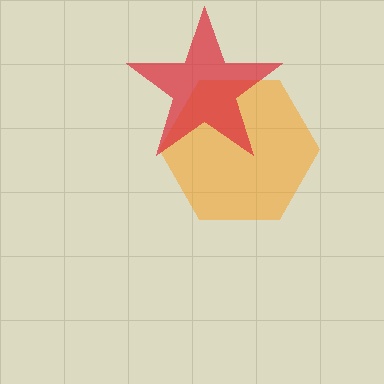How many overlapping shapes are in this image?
There are 2 overlapping shapes in the image.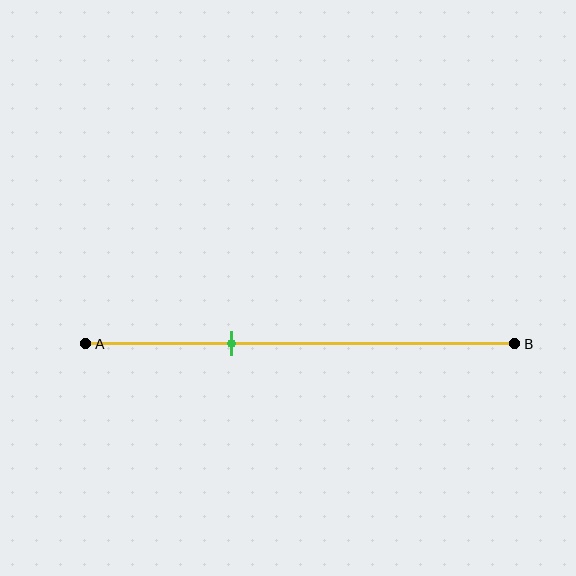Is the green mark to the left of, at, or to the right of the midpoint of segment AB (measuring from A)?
The green mark is to the left of the midpoint of segment AB.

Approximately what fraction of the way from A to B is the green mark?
The green mark is approximately 35% of the way from A to B.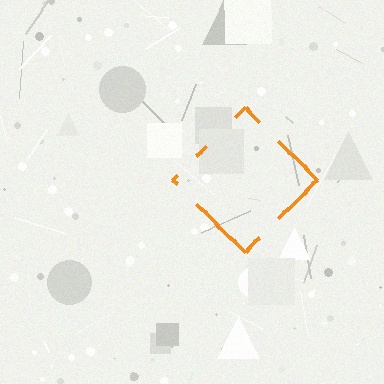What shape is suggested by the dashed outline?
The dashed outline suggests a diamond.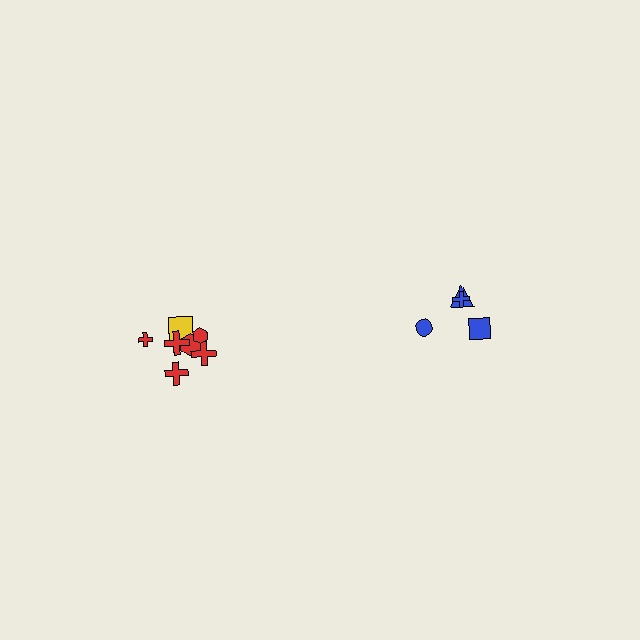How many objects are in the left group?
There are 7 objects.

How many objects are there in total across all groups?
There are 11 objects.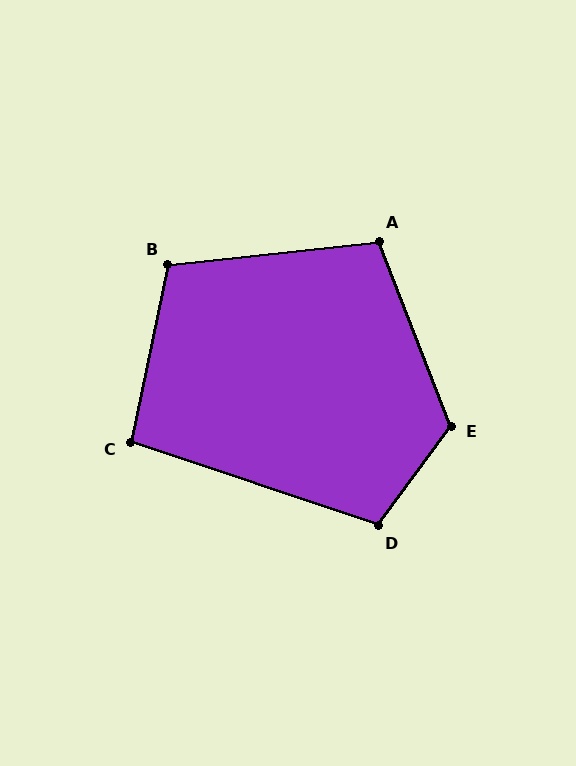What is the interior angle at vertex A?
Approximately 105 degrees (obtuse).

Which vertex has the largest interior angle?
E, at approximately 123 degrees.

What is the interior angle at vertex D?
Approximately 108 degrees (obtuse).